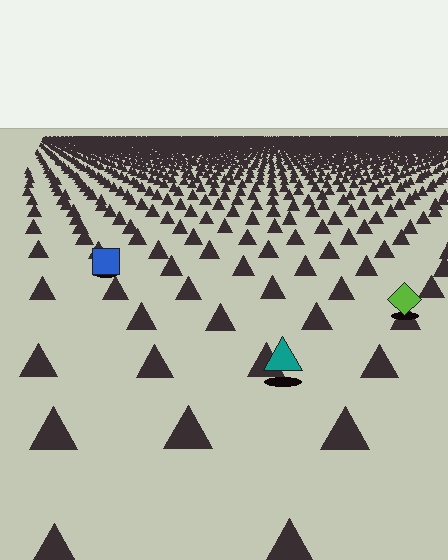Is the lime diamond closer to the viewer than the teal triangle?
No. The teal triangle is closer — you can tell from the texture gradient: the ground texture is coarser near it.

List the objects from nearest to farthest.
From nearest to farthest: the teal triangle, the lime diamond, the blue square.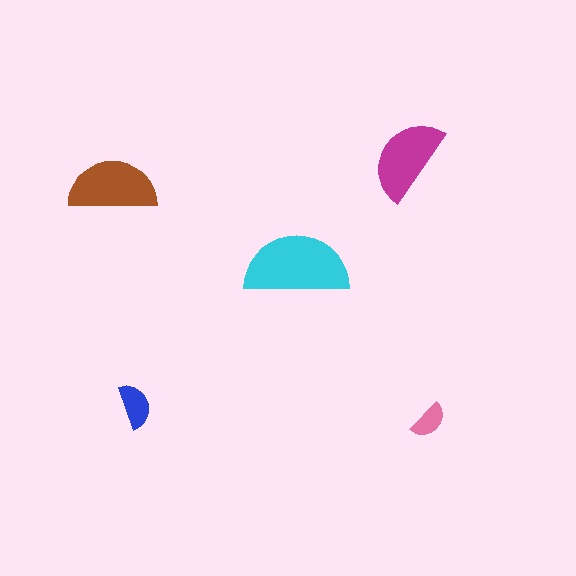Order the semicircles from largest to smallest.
the cyan one, the brown one, the magenta one, the blue one, the pink one.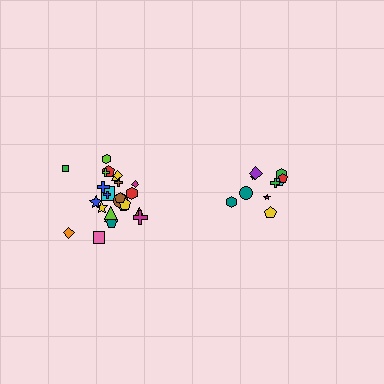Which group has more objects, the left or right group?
The left group.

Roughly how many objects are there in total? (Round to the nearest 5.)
Roughly 35 objects in total.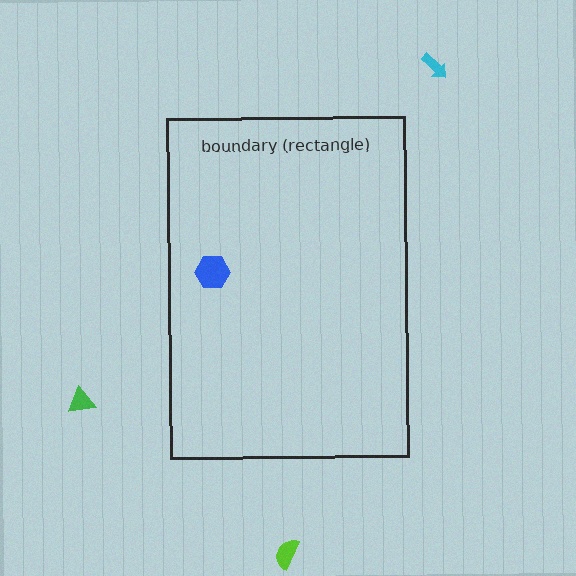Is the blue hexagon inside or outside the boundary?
Inside.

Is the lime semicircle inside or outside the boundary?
Outside.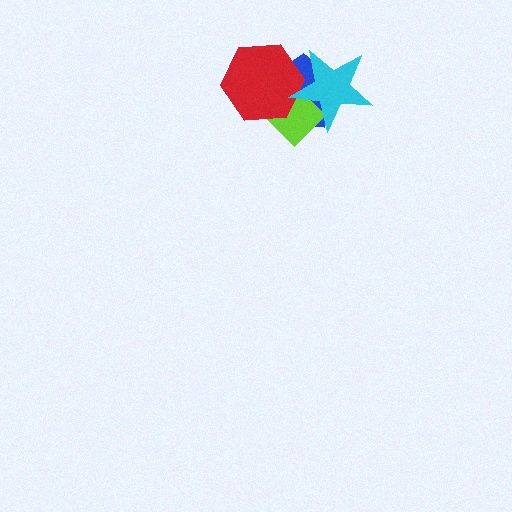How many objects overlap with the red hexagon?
3 objects overlap with the red hexagon.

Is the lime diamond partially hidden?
Yes, it is partially covered by another shape.